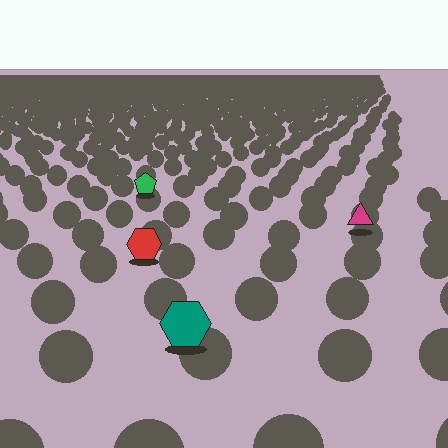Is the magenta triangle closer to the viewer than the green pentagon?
Yes. The magenta triangle is closer — you can tell from the texture gradient: the ground texture is coarser near it.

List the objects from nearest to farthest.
From nearest to farthest: the teal hexagon, the red hexagon, the magenta triangle, the green pentagon.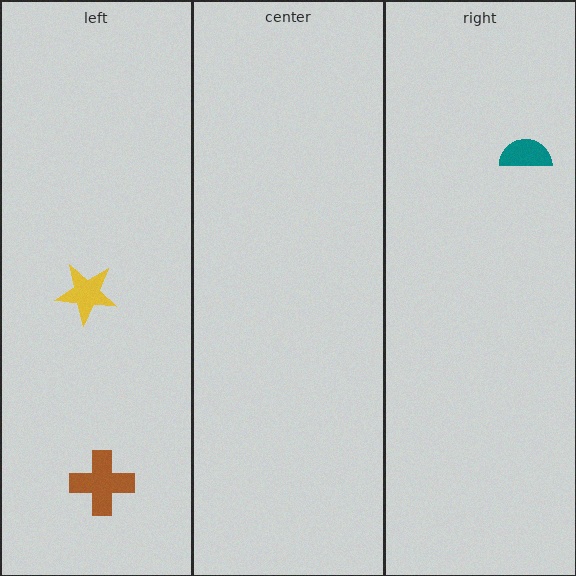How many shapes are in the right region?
1.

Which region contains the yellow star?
The left region.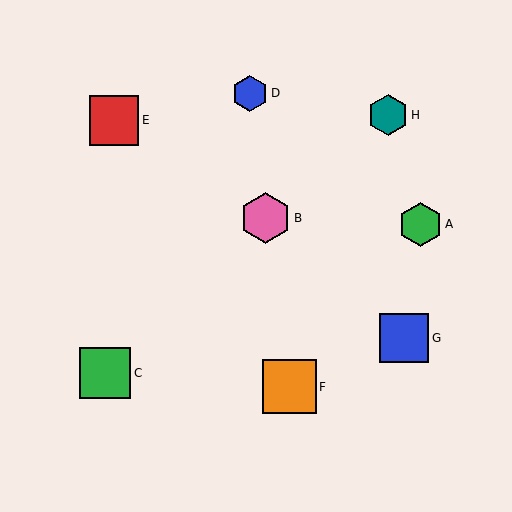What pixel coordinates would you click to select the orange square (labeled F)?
Click at (289, 387) to select the orange square F.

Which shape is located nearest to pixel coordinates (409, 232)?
The green hexagon (labeled A) at (420, 224) is nearest to that location.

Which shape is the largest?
The orange square (labeled F) is the largest.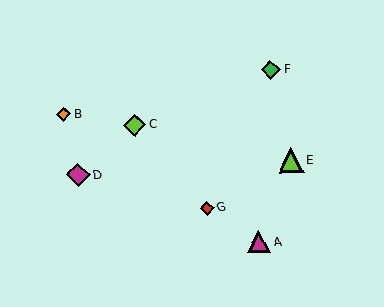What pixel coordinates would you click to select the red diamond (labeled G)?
Click at (207, 208) to select the red diamond G.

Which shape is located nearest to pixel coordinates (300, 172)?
The lime triangle (labeled E) at (291, 160) is nearest to that location.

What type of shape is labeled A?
Shape A is a magenta triangle.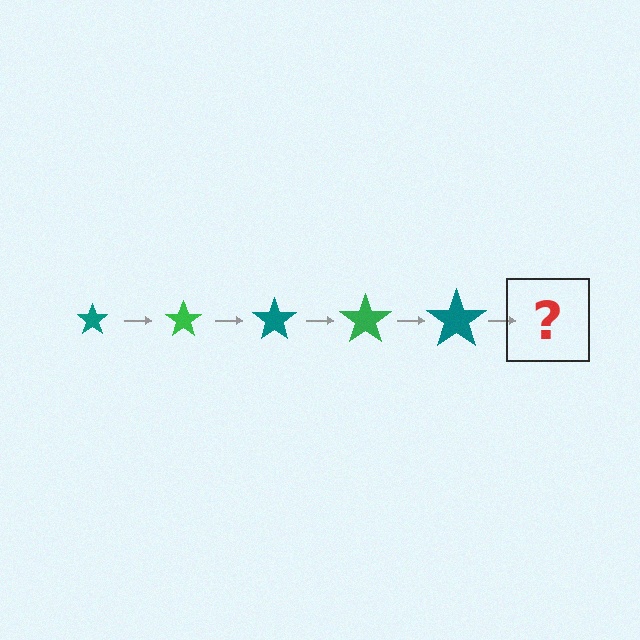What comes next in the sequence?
The next element should be a green star, larger than the previous one.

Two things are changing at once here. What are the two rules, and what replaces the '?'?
The two rules are that the star grows larger each step and the color cycles through teal and green. The '?' should be a green star, larger than the previous one.